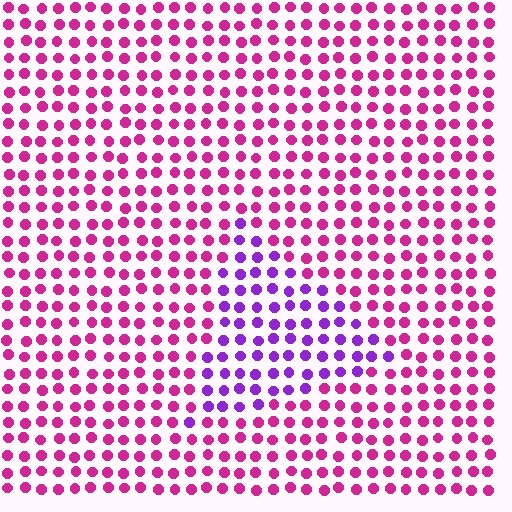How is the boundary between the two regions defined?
The boundary is defined purely by a slight shift in hue (about 43 degrees). Spacing, size, and orientation are identical on both sides.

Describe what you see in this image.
The image is filled with small magenta elements in a uniform arrangement. A triangle-shaped region is visible where the elements are tinted to a slightly different hue, forming a subtle color boundary.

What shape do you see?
I see a triangle.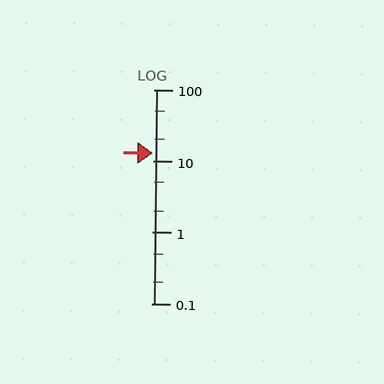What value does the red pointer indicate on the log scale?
The pointer indicates approximately 13.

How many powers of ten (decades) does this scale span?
The scale spans 3 decades, from 0.1 to 100.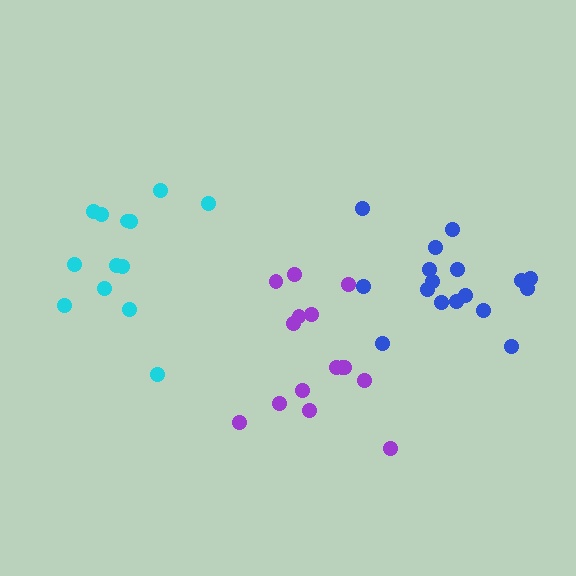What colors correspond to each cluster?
The clusters are colored: blue, cyan, purple.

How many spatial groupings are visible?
There are 3 spatial groupings.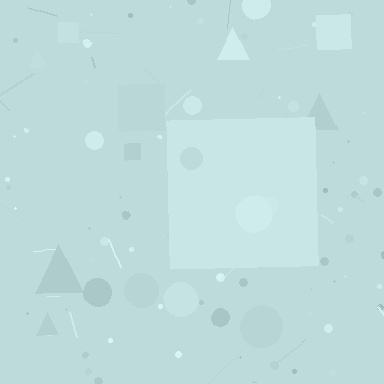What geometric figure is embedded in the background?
A square is embedded in the background.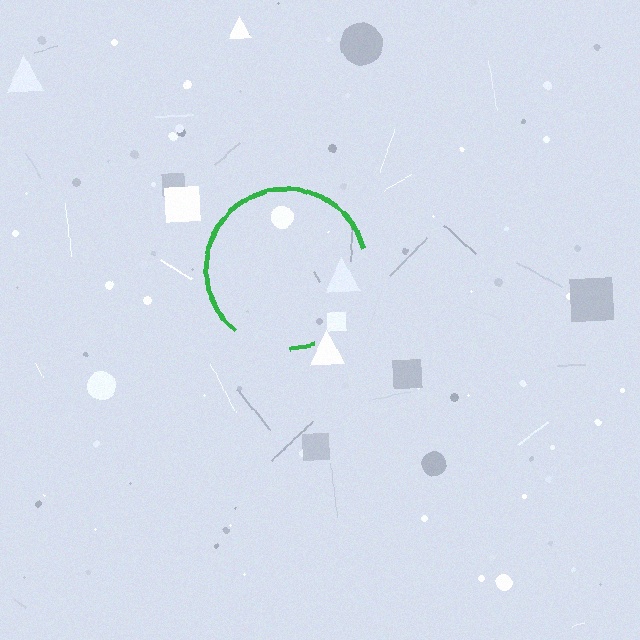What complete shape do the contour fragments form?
The contour fragments form a circle.